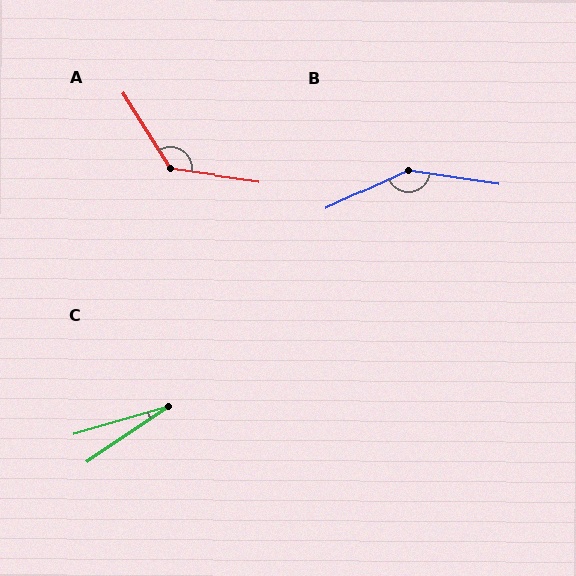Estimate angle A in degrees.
Approximately 130 degrees.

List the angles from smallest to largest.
C (18°), A (130°), B (146°).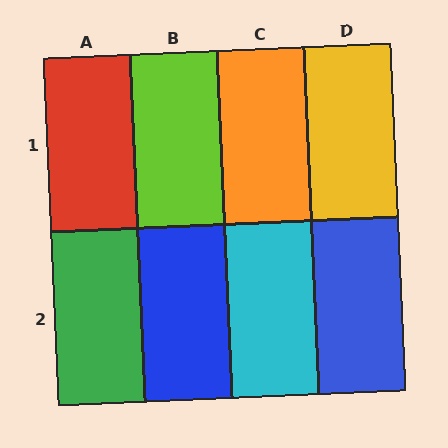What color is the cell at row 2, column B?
Blue.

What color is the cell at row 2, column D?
Blue.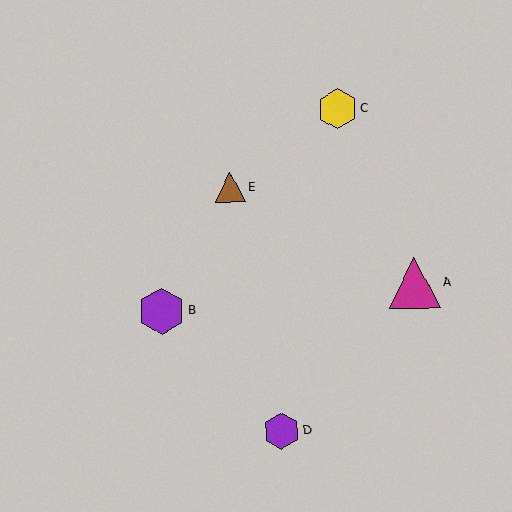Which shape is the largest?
The magenta triangle (labeled A) is the largest.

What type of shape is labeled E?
Shape E is a brown triangle.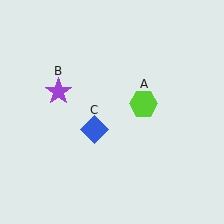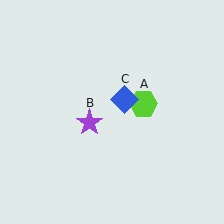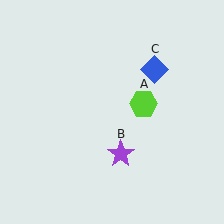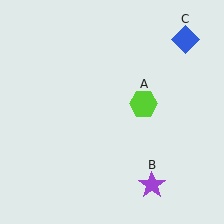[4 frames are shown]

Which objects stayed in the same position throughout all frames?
Lime hexagon (object A) remained stationary.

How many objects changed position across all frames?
2 objects changed position: purple star (object B), blue diamond (object C).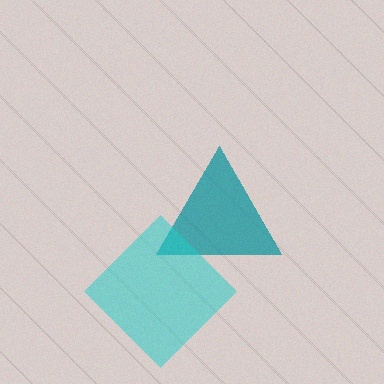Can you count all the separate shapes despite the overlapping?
Yes, there are 2 separate shapes.